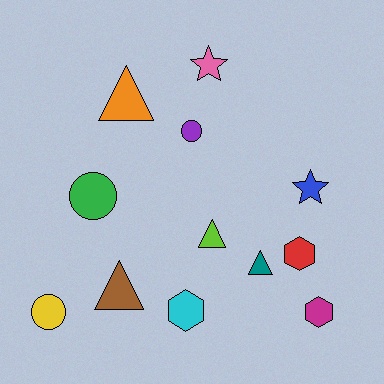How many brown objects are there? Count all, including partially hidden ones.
There is 1 brown object.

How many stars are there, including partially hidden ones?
There are 2 stars.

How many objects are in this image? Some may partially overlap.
There are 12 objects.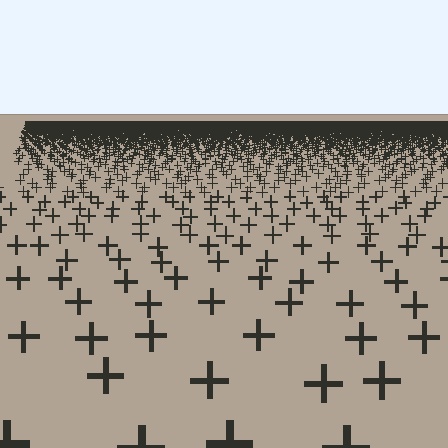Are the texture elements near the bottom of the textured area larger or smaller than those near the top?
Larger. Near the bottom, elements are closer to the viewer and appear at a bigger on-screen size.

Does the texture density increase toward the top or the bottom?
Density increases toward the top.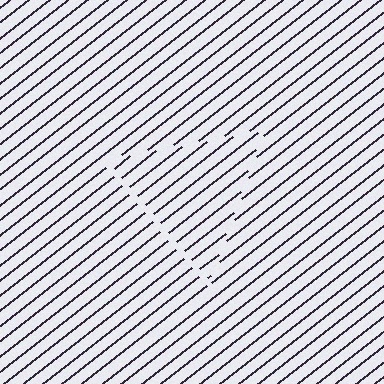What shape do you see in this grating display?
An illusory triangle. The interior of the shape contains the same grating, shifted by half a period — the contour is defined by the phase discontinuity where line-ends from the inner and outer gratings abut.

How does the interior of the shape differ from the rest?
The interior of the shape contains the same grating, shifted by half a period — the contour is defined by the phase discontinuity where line-ends from the inner and outer gratings abut.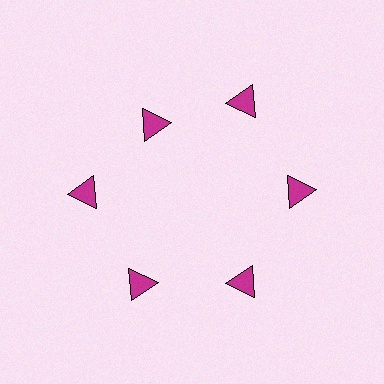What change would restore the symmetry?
The symmetry would be restored by moving it outward, back onto the ring so that all 6 triangles sit at equal angles and equal distance from the center.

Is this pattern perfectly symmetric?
No. The 6 magenta triangles are arranged in a ring, but one element near the 11 o'clock position is pulled inward toward the center, breaking the 6-fold rotational symmetry.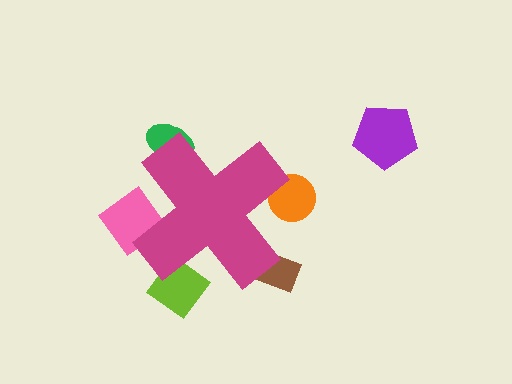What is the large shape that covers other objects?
A magenta cross.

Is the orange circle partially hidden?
Yes, the orange circle is partially hidden behind the magenta cross.